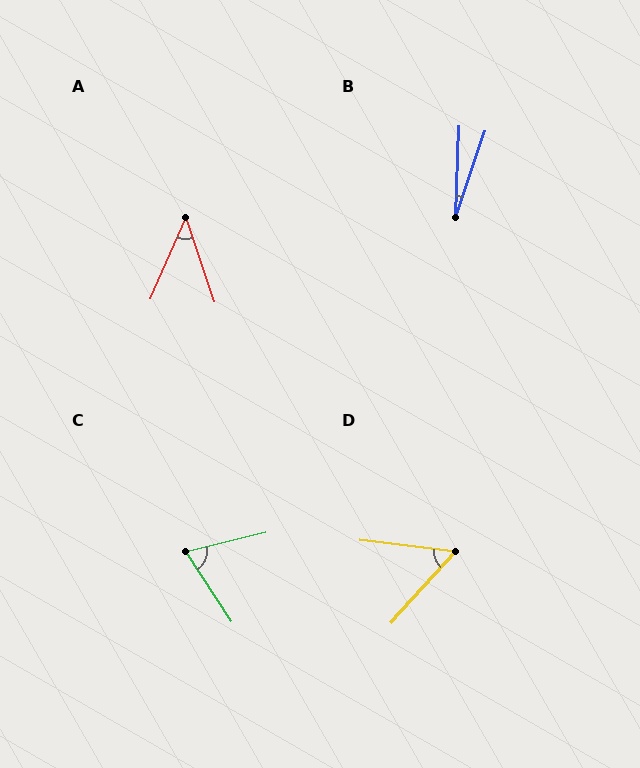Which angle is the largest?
C, at approximately 70 degrees.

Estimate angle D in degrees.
Approximately 55 degrees.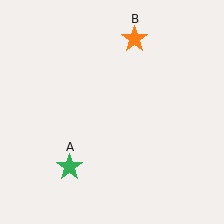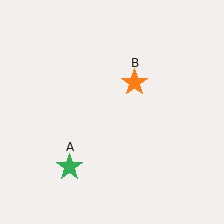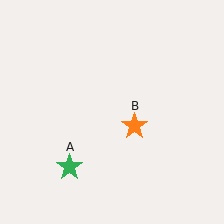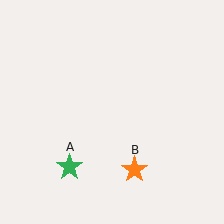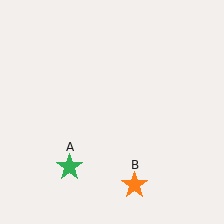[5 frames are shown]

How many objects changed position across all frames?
1 object changed position: orange star (object B).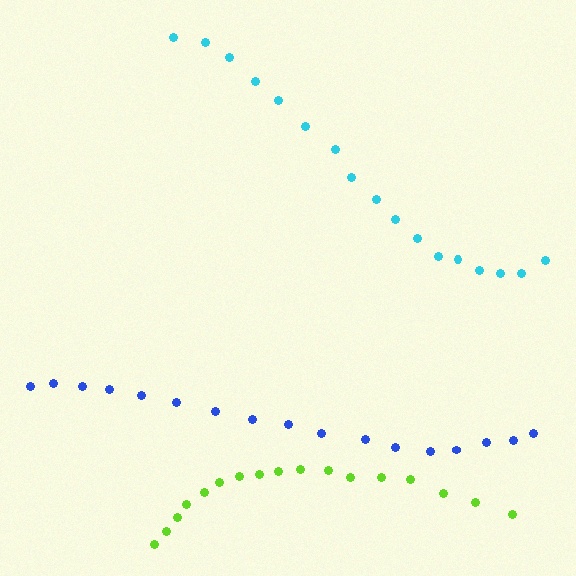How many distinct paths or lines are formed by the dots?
There are 3 distinct paths.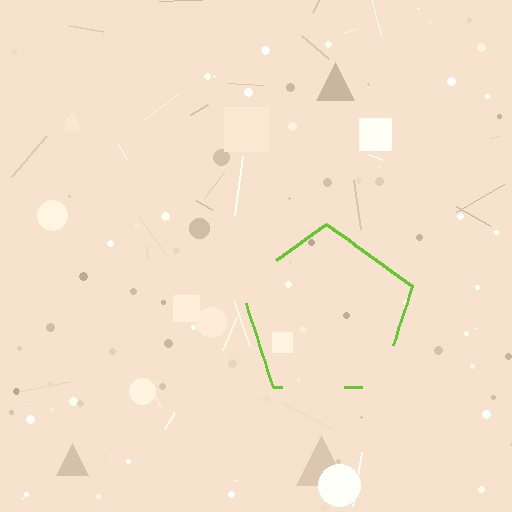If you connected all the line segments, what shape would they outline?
They would outline a pentagon.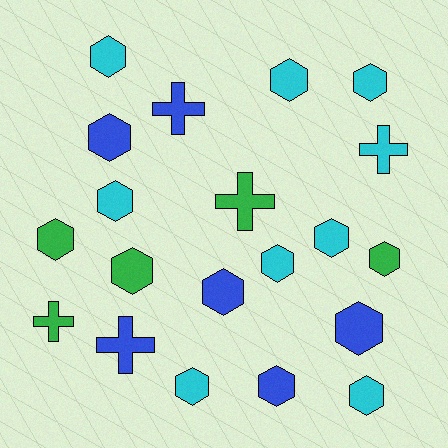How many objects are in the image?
There are 20 objects.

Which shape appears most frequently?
Hexagon, with 15 objects.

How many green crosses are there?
There are 2 green crosses.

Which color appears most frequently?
Cyan, with 9 objects.